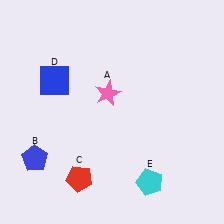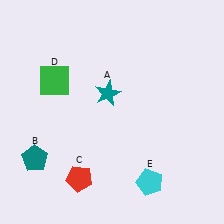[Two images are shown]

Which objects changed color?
A changed from pink to teal. B changed from blue to teal. D changed from blue to green.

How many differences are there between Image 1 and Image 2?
There are 3 differences between the two images.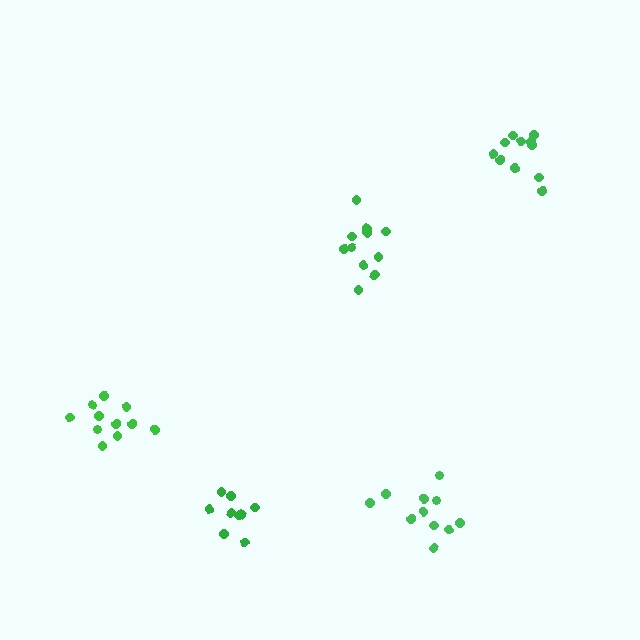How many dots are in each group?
Group 1: 11 dots, Group 2: 11 dots, Group 3: 11 dots, Group 4: 11 dots, Group 5: 9 dots (53 total).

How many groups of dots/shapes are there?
There are 5 groups.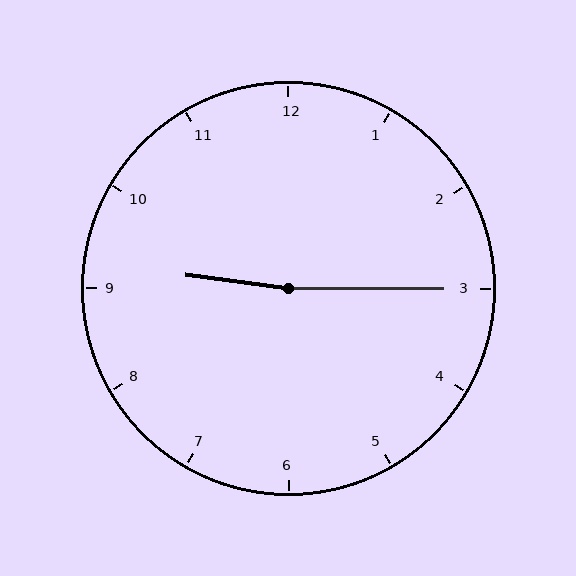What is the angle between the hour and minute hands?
Approximately 172 degrees.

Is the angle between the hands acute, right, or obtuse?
It is obtuse.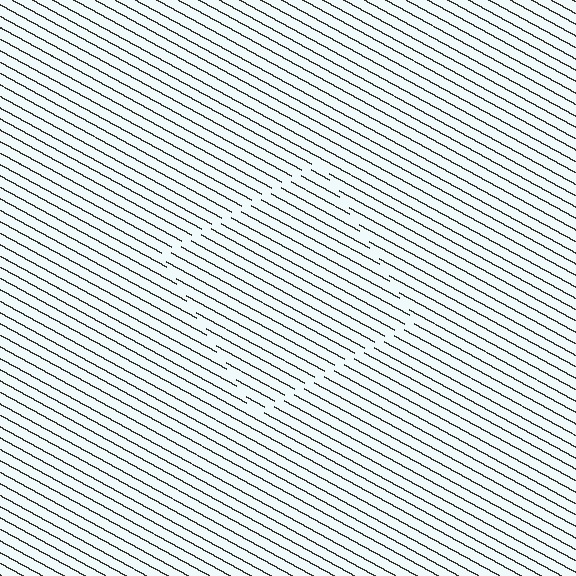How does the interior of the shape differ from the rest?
The interior of the shape contains the same grating, shifted by half a period — the contour is defined by the phase discontinuity where line-ends from the inner and outer gratings abut.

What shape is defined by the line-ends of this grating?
An illusory square. The interior of the shape contains the same grating, shifted by half a period — the contour is defined by the phase discontinuity where line-ends from the inner and outer gratings abut.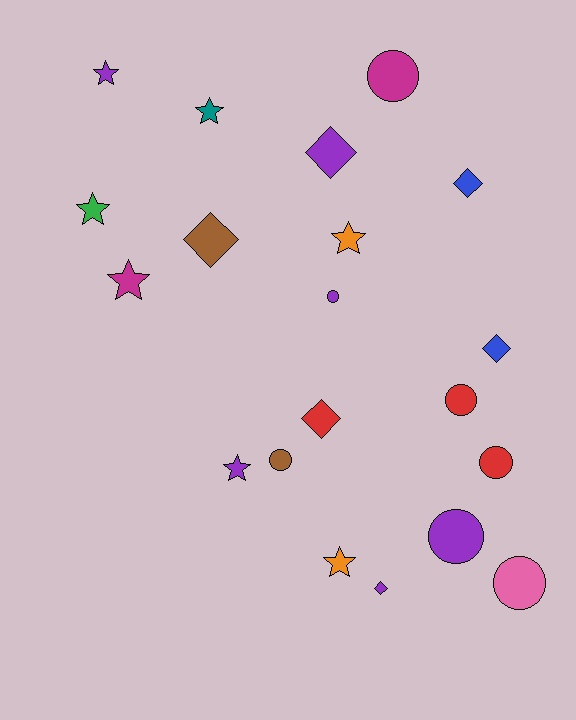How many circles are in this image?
There are 7 circles.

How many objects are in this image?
There are 20 objects.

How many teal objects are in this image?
There is 1 teal object.